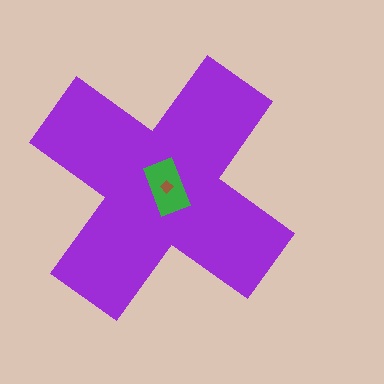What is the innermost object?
The brown diamond.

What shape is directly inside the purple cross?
The green rectangle.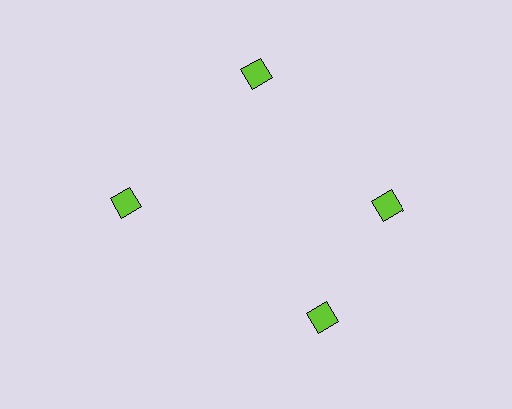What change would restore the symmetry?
The symmetry would be restored by rotating it back into even spacing with its neighbors so that all 4 diamonds sit at equal angles and equal distance from the center.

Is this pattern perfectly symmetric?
No. The 4 lime diamonds are arranged in a ring, but one element near the 6 o'clock position is rotated out of alignment along the ring, breaking the 4-fold rotational symmetry.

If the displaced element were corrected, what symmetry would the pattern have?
It would have 4-fold rotational symmetry — the pattern would map onto itself every 90 degrees.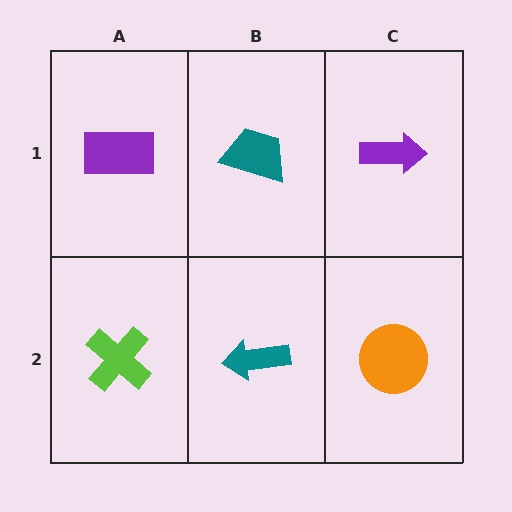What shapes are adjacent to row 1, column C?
An orange circle (row 2, column C), a teal trapezoid (row 1, column B).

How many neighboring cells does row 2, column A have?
2.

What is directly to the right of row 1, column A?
A teal trapezoid.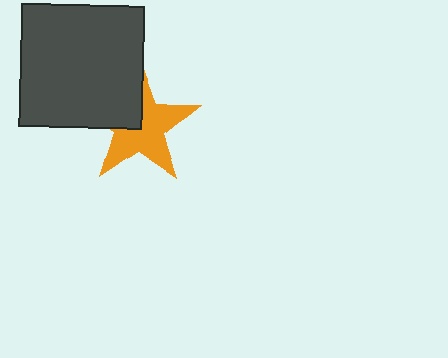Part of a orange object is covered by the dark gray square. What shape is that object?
It is a star.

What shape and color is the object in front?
The object in front is a dark gray square.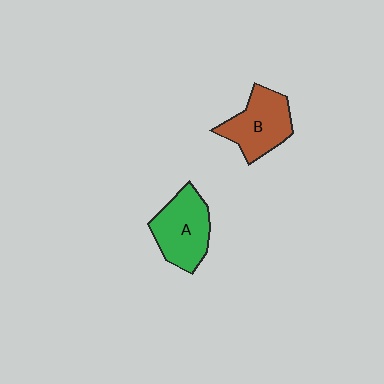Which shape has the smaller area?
Shape B (brown).